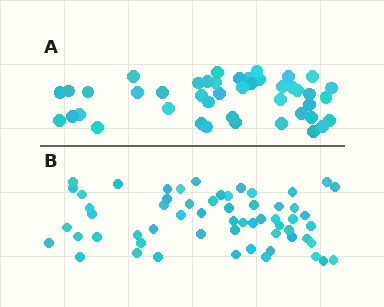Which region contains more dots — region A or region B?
Region B (the bottom region) has more dots.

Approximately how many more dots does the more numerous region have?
Region B has approximately 15 more dots than region A.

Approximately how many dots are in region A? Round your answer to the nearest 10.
About 40 dots. (The exact count is 44, which rounds to 40.)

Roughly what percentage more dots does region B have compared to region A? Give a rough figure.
About 35% more.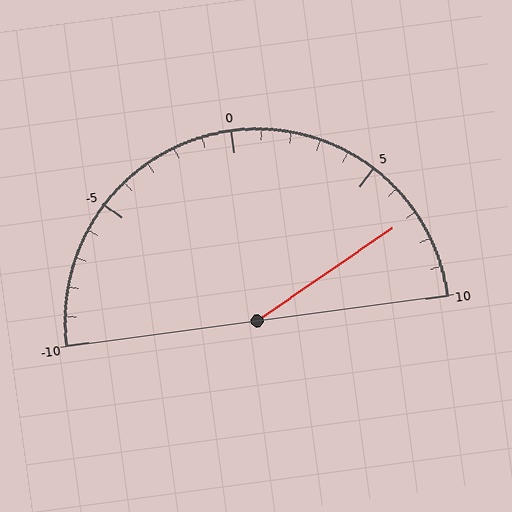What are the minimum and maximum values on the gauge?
The gauge ranges from -10 to 10.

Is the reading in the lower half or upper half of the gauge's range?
The reading is in the upper half of the range (-10 to 10).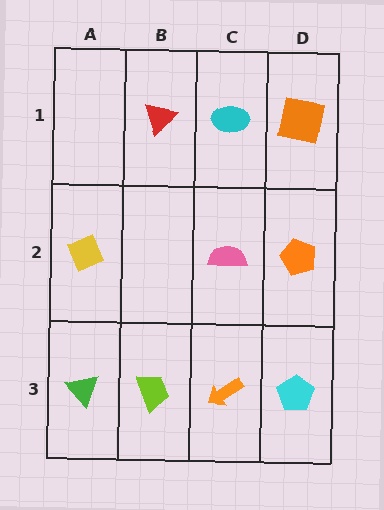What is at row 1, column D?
An orange square.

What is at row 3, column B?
A lime trapezoid.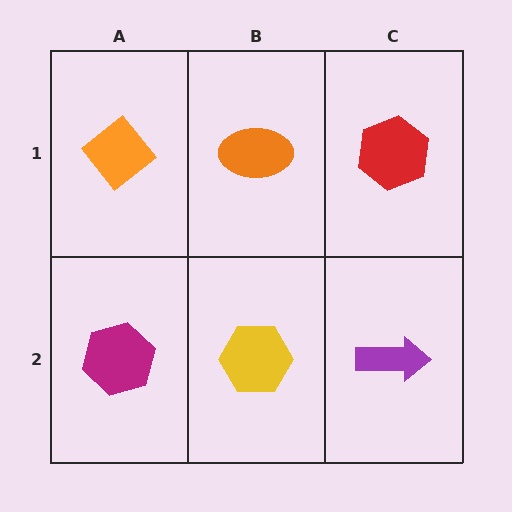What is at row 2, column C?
A purple arrow.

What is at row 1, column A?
An orange diamond.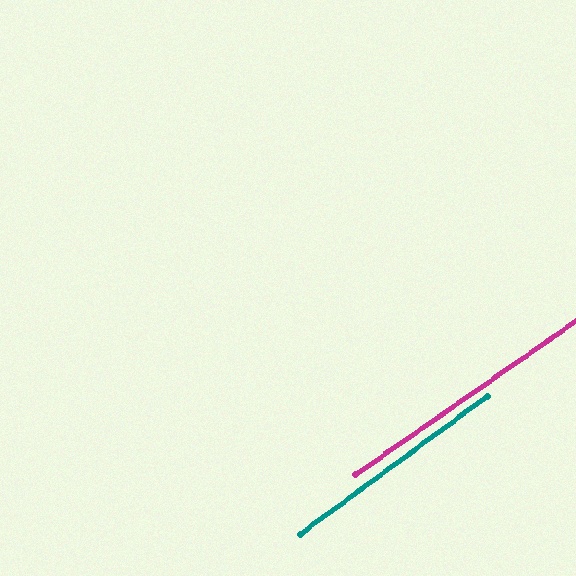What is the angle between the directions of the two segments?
Approximately 2 degrees.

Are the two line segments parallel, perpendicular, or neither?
Parallel — their directions differ by only 1.6°.